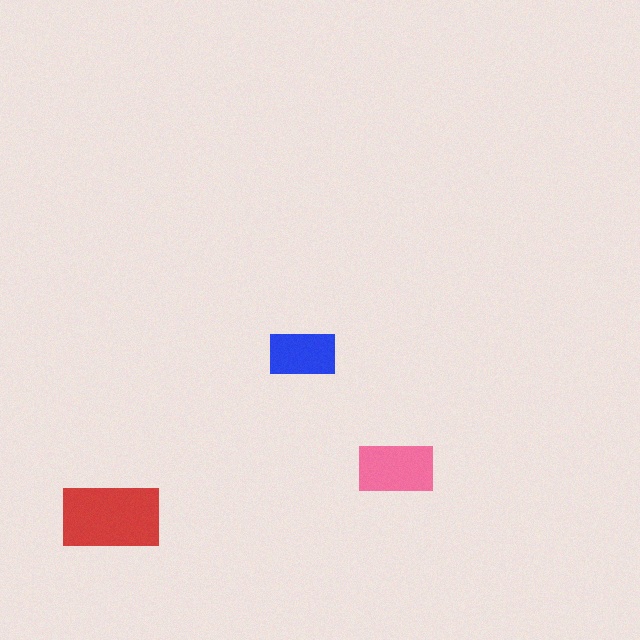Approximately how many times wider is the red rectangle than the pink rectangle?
About 1.5 times wider.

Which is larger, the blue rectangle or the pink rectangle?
The pink one.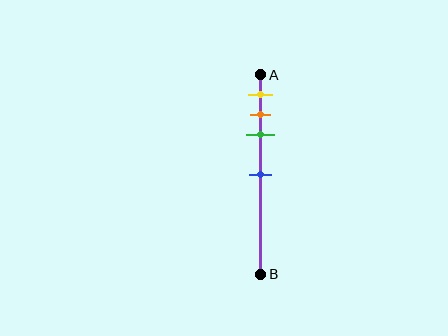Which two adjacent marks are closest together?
The orange and green marks are the closest adjacent pair.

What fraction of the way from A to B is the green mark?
The green mark is approximately 30% (0.3) of the way from A to B.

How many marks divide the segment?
There are 4 marks dividing the segment.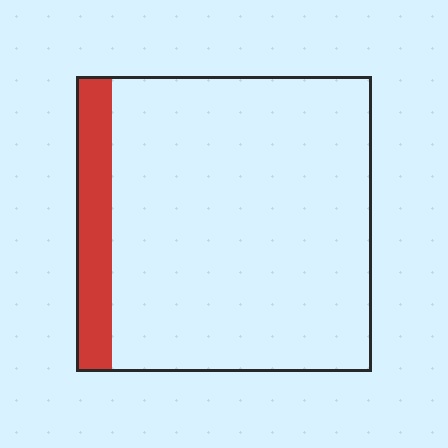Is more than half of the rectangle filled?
No.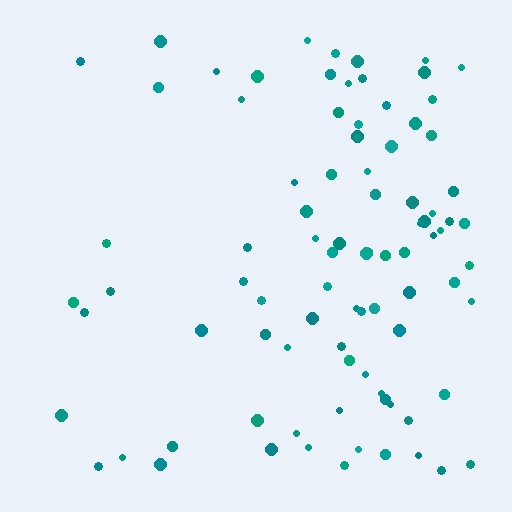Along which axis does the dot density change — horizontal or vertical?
Horizontal.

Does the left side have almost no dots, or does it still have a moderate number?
Still a moderate number, just noticeably fewer than the right.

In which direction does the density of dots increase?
From left to right, with the right side densest.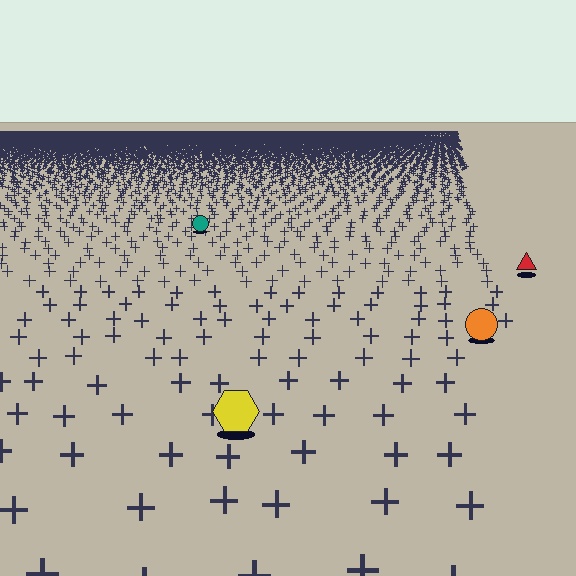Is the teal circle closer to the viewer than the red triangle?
No. The red triangle is closer — you can tell from the texture gradient: the ground texture is coarser near it.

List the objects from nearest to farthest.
From nearest to farthest: the yellow hexagon, the orange circle, the red triangle, the teal circle.